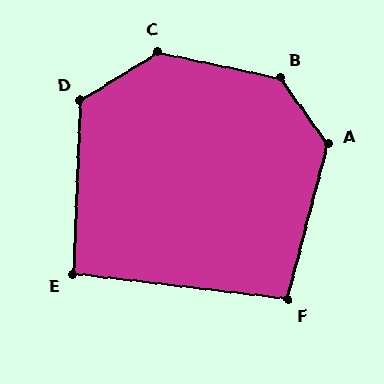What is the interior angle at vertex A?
Approximately 130 degrees (obtuse).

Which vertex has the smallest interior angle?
E, at approximately 94 degrees.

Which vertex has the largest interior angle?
B, at approximately 138 degrees.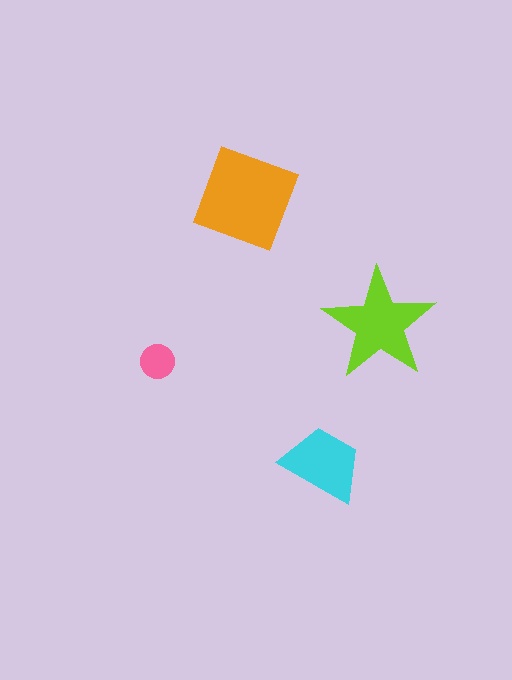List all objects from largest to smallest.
The orange diamond, the lime star, the cyan trapezoid, the pink circle.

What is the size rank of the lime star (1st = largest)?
2nd.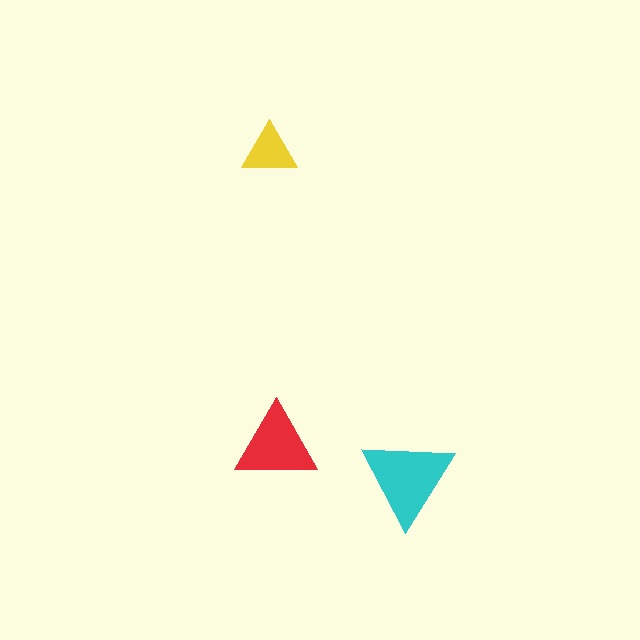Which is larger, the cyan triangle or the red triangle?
The cyan one.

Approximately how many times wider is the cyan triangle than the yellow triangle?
About 1.5 times wider.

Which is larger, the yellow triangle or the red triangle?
The red one.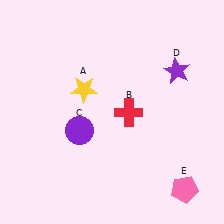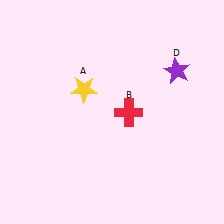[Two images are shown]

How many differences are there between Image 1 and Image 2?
There are 2 differences between the two images.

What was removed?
The purple circle (C), the pink pentagon (E) were removed in Image 2.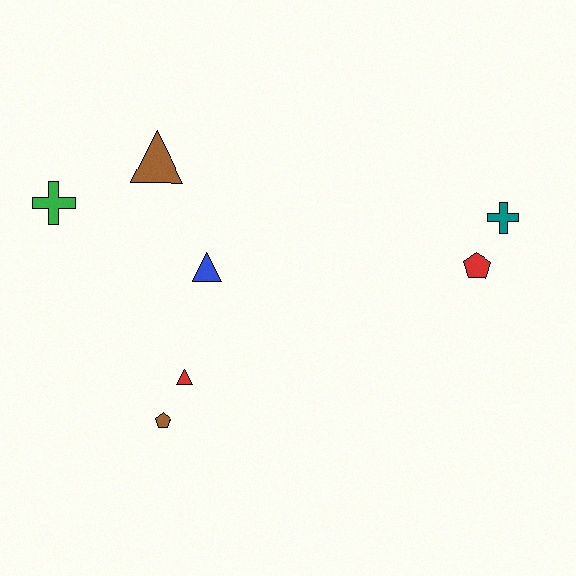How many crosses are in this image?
There are 2 crosses.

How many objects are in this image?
There are 7 objects.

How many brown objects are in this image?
There are 2 brown objects.